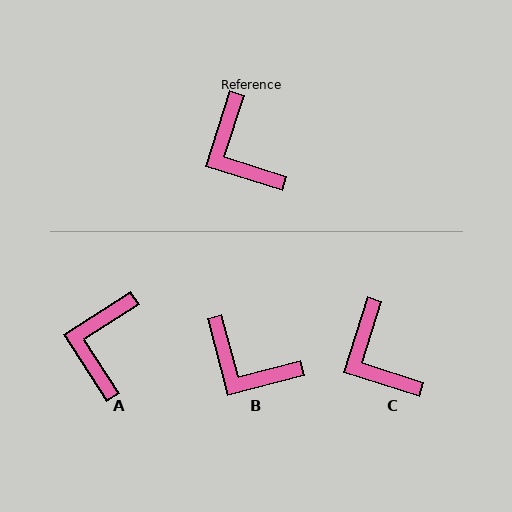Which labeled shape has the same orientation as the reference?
C.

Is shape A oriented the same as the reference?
No, it is off by about 40 degrees.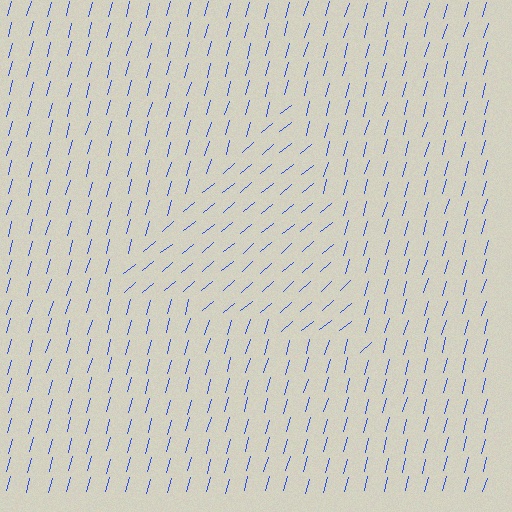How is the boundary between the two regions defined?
The boundary is defined purely by a change in line orientation (approximately 35 degrees difference). All lines are the same color and thickness.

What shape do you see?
I see a triangle.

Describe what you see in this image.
The image is filled with small blue line segments. A triangle region in the image has lines oriented differently from the surrounding lines, creating a visible texture boundary.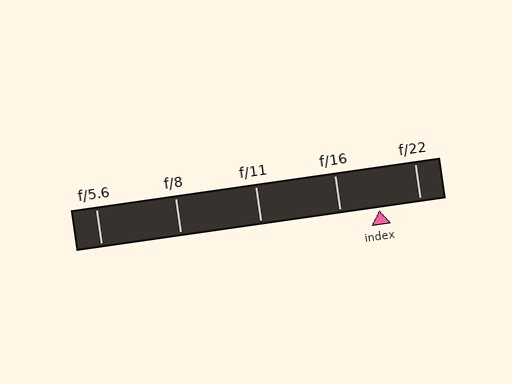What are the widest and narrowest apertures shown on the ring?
The widest aperture shown is f/5.6 and the narrowest is f/22.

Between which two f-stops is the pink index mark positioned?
The index mark is between f/16 and f/22.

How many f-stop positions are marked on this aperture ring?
There are 5 f-stop positions marked.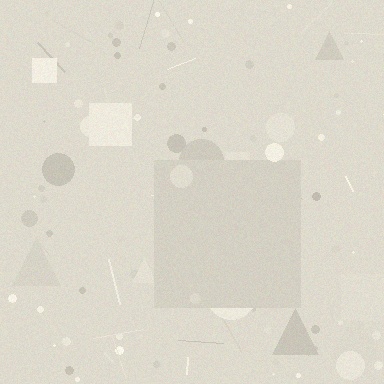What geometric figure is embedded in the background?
A square is embedded in the background.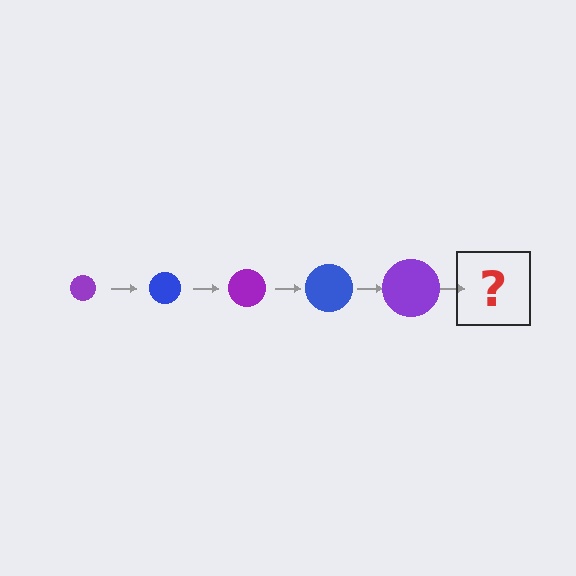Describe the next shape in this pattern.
It should be a blue circle, larger than the previous one.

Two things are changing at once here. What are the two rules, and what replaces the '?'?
The two rules are that the circle grows larger each step and the color cycles through purple and blue. The '?' should be a blue circle, larger than the previous one.